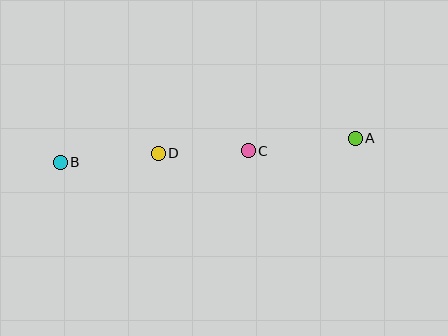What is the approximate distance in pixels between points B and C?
The distance between B and C is approximately 189 pixels.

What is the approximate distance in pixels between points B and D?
The distance between B and D is approximately 98 pixels.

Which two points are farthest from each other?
Points A and B are farthest from each other.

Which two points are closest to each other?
Points C and D are closest to each other.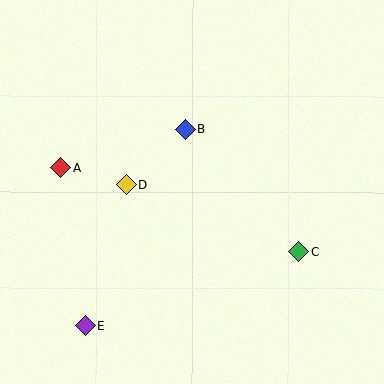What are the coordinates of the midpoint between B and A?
The midpoint between B and A is at (123, 148).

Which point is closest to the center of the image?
Point B at (185, 129) is closest to the center.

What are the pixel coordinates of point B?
Point B is at (185, 129).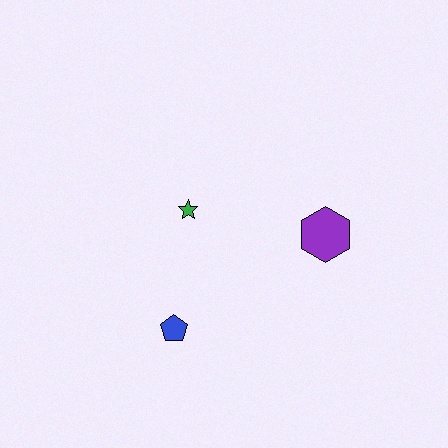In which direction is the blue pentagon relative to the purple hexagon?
The blue pentagon is to the left of the purple hexagon.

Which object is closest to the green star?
The blue pentagon is closest to the green star.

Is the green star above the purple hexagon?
Yes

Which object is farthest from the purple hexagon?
The blue pentagon is farthest from the purple hexagon.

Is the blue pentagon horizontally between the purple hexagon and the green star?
No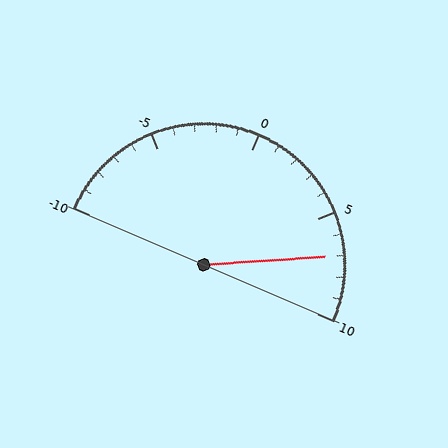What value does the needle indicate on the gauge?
The needle indicates approximately 7.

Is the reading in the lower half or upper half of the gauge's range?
The reading is in the upper half of the range (-10 to 10).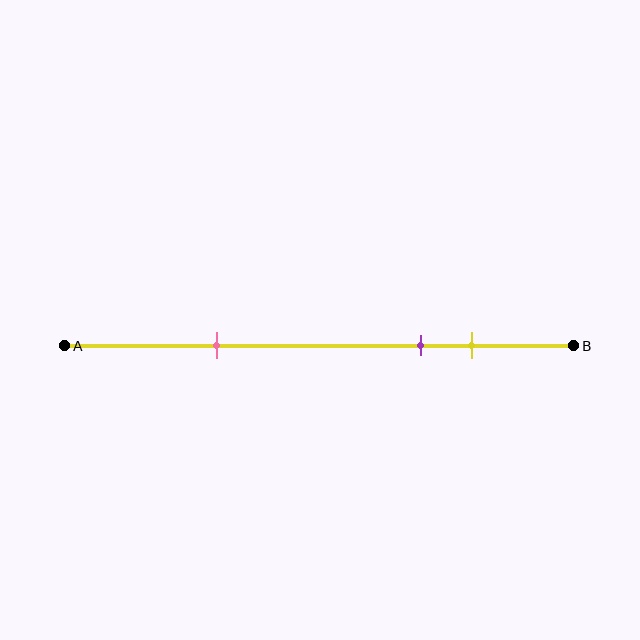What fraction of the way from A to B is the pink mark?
The pink mark is approximately 30% (0.3) of the way from A to B.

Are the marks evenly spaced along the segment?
No, the marks are not evenly spaced.